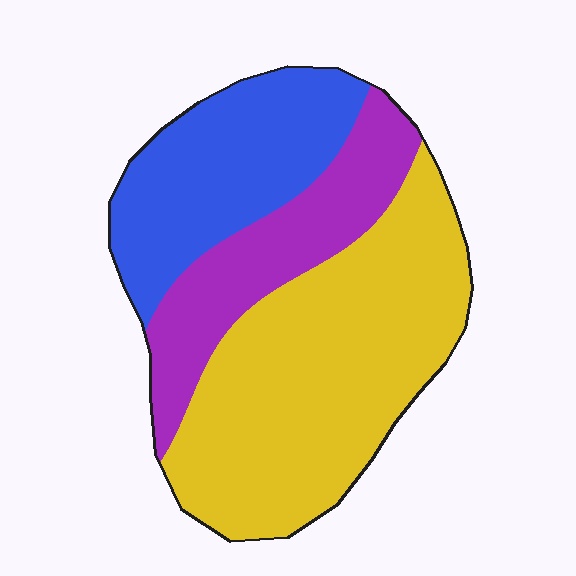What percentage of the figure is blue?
Blue takes up between a sixth and a third of the figure.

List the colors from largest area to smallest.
From largest to smallest: yellow, blue, purple.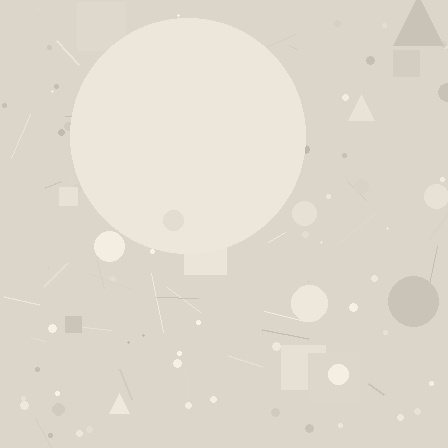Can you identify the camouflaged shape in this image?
The camouflaged shape is a circle.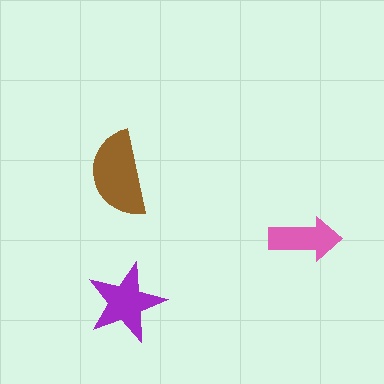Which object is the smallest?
The pink arrow.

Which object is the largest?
The brown semicircle.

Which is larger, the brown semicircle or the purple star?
The brown semicircle.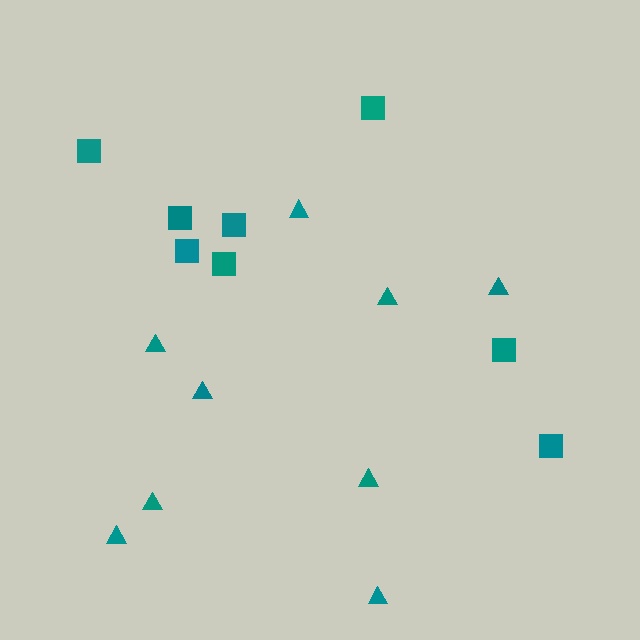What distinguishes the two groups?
There are 2 groups: one group of triangles (9) and one group of squares (8).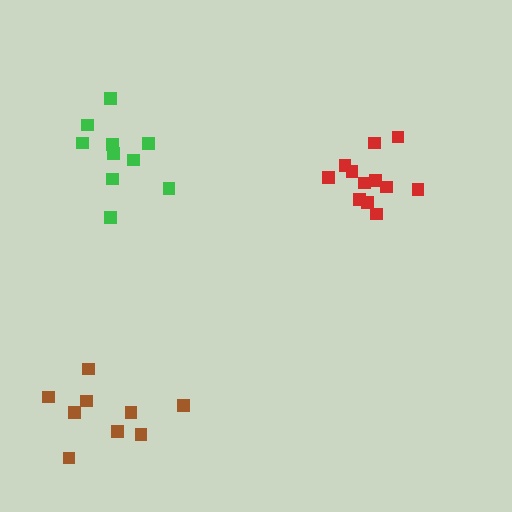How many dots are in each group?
Group 1: 12 dots, Group 2: 10 dots, Group 3: 9 dots (31 total).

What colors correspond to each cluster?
The clusters are colored: red, green, brown.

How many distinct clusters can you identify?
There are 3 distinct clusters.